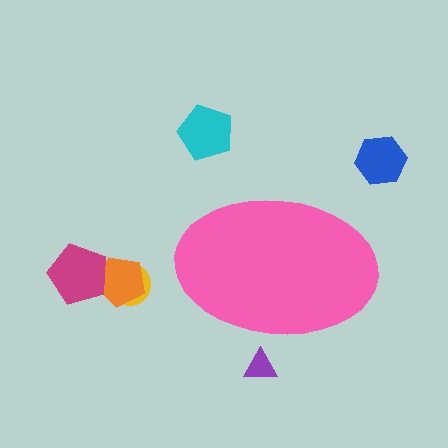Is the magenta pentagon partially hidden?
No, the magenta pentagon is fully visible.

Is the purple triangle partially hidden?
Yes, the purple triangle is partially hidden behind the pink ellipse.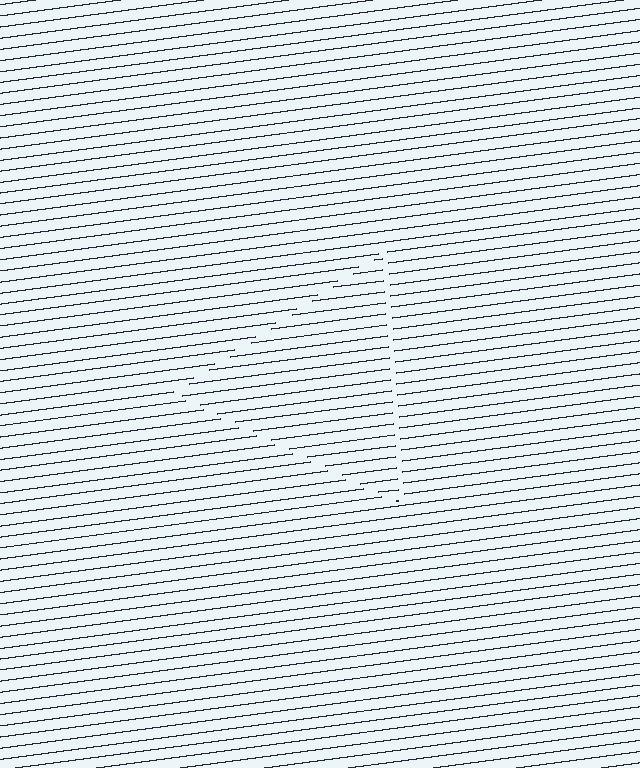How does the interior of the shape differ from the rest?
The interior of the shape contains the same grating, shifted by half a period — the contour is defined by the phase discontinuity where line-ends from the inner and outer gratings abut.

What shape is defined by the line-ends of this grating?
An illusory triangle. The interior of the shape contains the same grating, shifted by half a period — the contour is defined by the phase discontinuity where line-ends from the inner and outer gratings abut.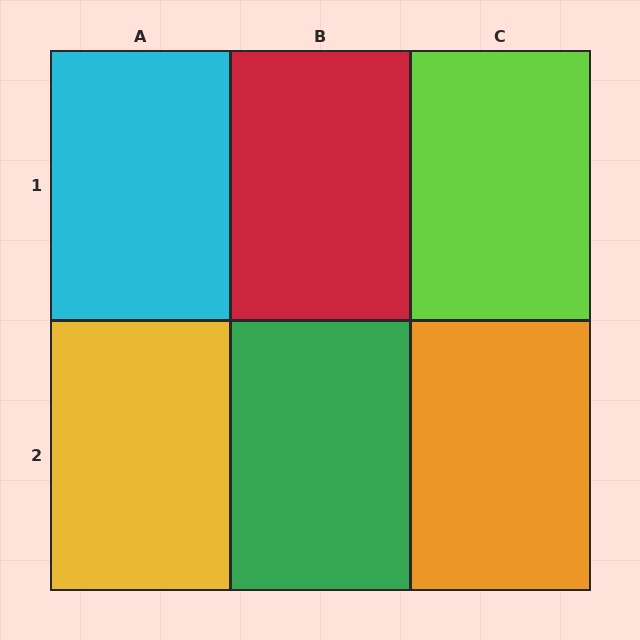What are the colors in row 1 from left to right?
Cyan, red, lime.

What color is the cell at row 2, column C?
Orange.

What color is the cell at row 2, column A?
Yellow.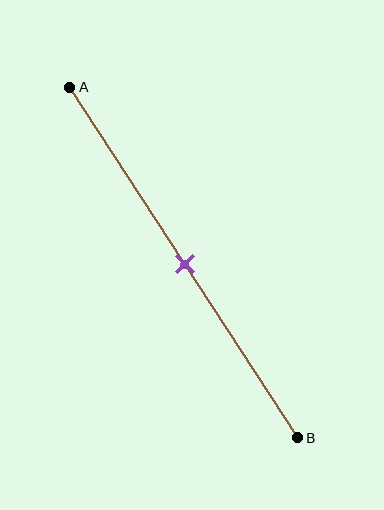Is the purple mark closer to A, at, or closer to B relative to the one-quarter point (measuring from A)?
The purple mark is closer to point B than the one-quarter point of segment AB.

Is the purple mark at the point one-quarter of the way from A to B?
No, the mark is at about 50% from A, not at the 25% one-quarter point.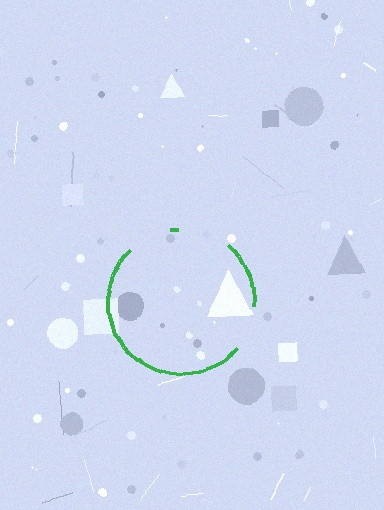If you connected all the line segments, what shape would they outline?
They would outline a circle.